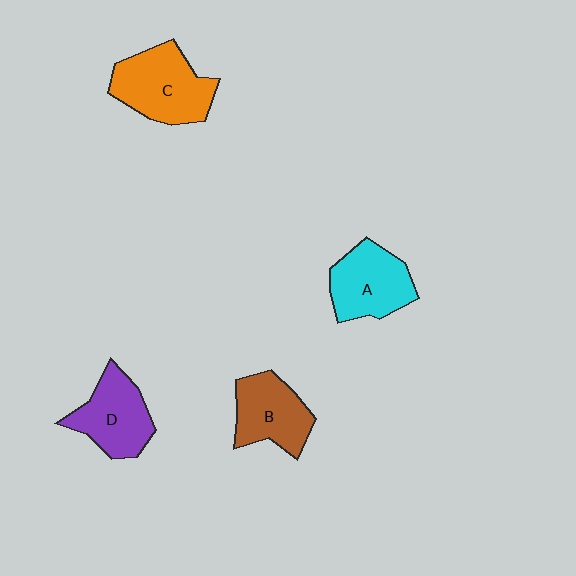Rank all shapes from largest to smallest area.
From largest to smallest: C (orange), A (cyan), D (purple), B (brown).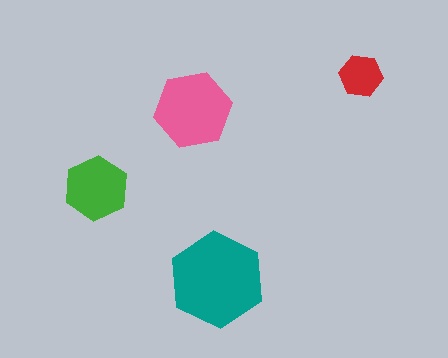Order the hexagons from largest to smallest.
the teal one, the pink one, the green one, the red one.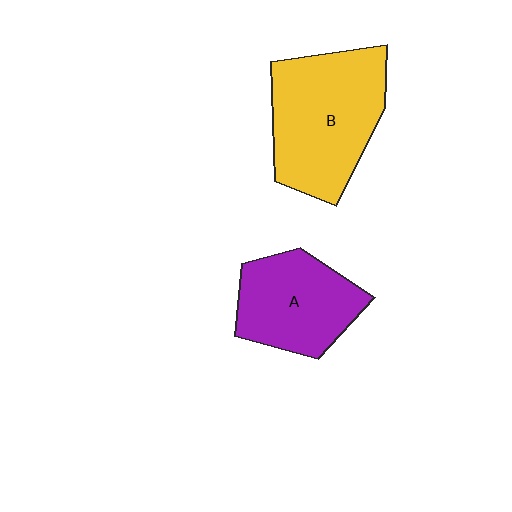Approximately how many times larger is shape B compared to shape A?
Approximately 1.4 times.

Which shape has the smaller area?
Shape A (purple).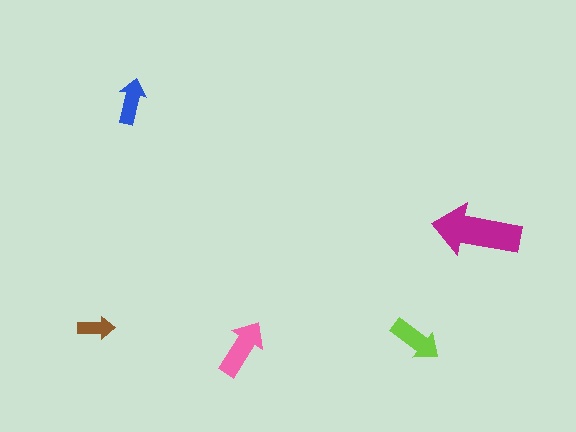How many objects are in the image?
There are 5 objects in the image.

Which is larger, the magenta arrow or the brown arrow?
The magenta one.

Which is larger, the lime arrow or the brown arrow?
The lime one.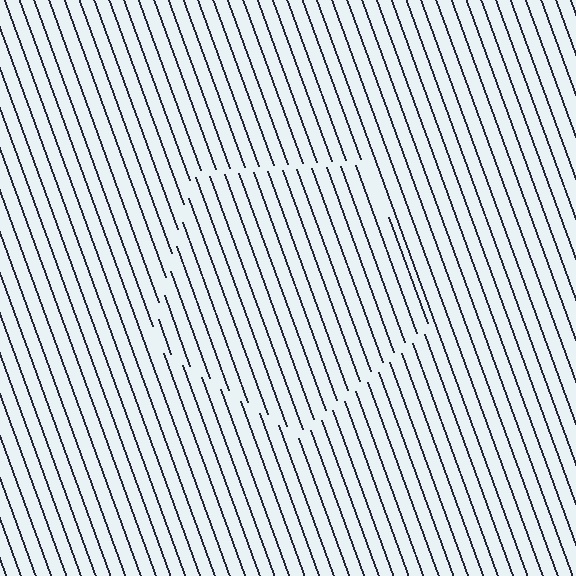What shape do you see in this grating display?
An illusory pentagon. The interior of the shape contains the same grating, shifted by half a period — the contour is defined by the phase discontinuity where line-ends from the inner and outer gratings abut.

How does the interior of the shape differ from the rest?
The interior of the shape contains the same grating, shifted by half a period — the contour is defined by the phase discontinuity where line-ends from the inner and outer gratings abut.